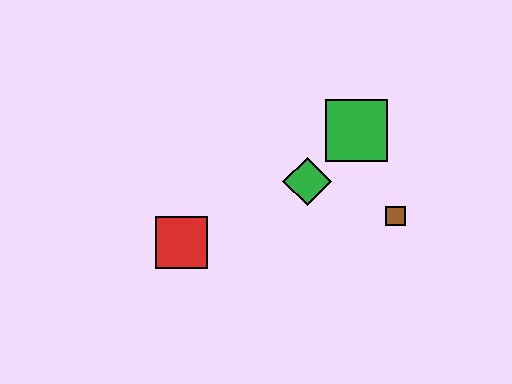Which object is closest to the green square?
The green diamond is closest to the green square.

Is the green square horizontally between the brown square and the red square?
Yes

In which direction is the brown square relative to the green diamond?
The brown square is to the right of the green diamond.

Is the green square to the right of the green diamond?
Yes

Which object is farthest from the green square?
The red square is farthest from the green square.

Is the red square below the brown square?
Yes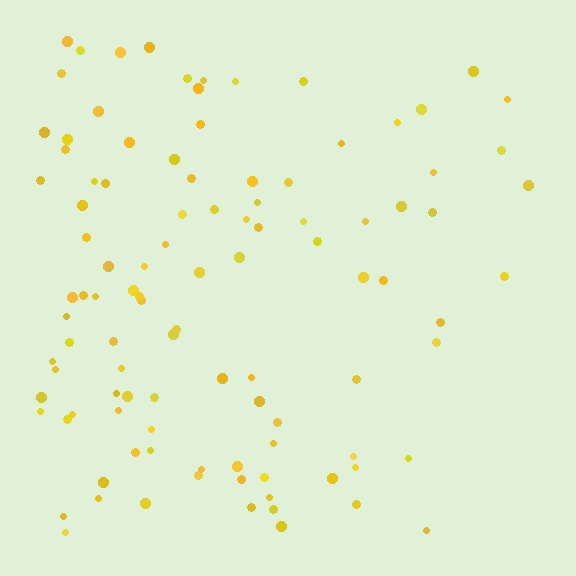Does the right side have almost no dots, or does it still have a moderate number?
Still a moderate number, just noticeably fewer than the left.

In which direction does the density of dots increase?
From right to left, with the left side densest.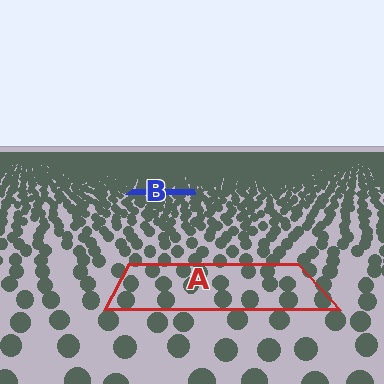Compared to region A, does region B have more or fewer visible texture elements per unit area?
Region B has more texture elements per unit area — they are packed more densely because it is farther away.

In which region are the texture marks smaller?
The texture marks are smaller in region B, because it is farther away.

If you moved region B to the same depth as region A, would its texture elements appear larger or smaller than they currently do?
They would appear larger. At a closer depth, the same texture elements are projected at a bigger on-screen size.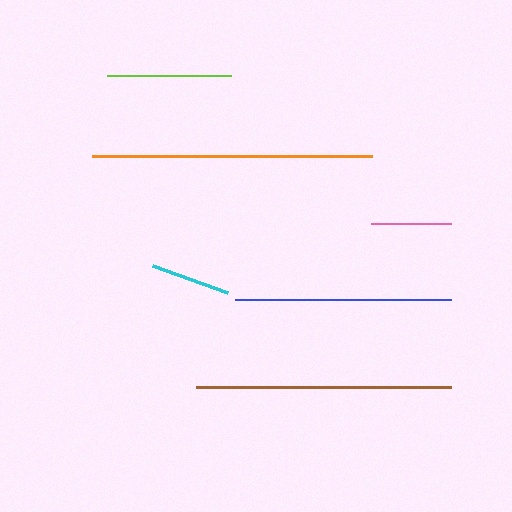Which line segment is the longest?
The orange line is the longest at approximately 280 pixels.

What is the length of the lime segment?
The lime segment is approximately 124 pixels long.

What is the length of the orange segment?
The orange segment is approximately 280 pixels long.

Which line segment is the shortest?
The cyan line is the shortest at approximately 79 pixels.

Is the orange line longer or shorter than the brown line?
The orange line is longer than the brown line.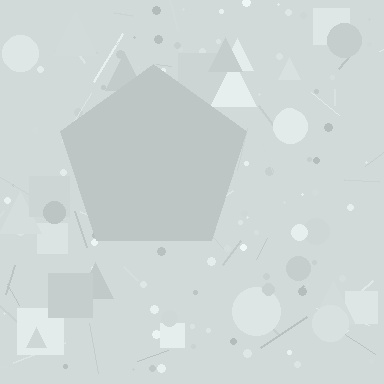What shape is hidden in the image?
A pentagon is hidden in the image.